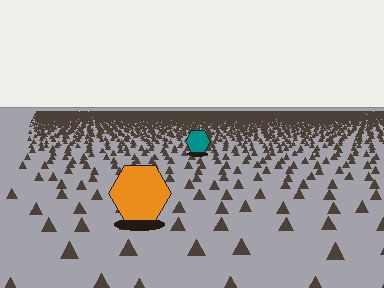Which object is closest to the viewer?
The orange hexagon is closest. The texture marks near it are larger and more spread out.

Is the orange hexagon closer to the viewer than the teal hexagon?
Yes. The orange hexagon is closer — you can tell from the texture gradient: the ground texture is coarser near it.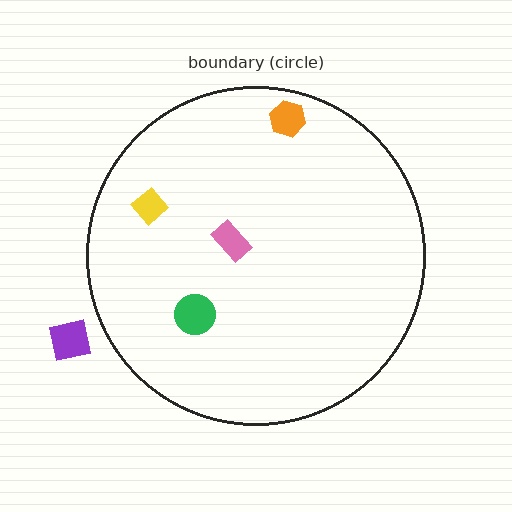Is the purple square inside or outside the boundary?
Outside.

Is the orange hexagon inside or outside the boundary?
Inside.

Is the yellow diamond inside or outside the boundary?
Inside.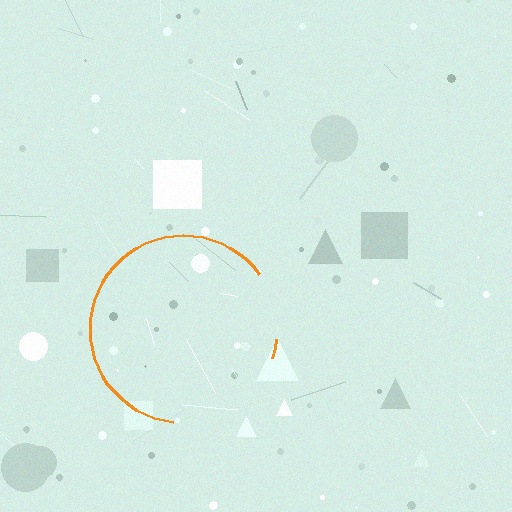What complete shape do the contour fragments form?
The contour fragments form a circle.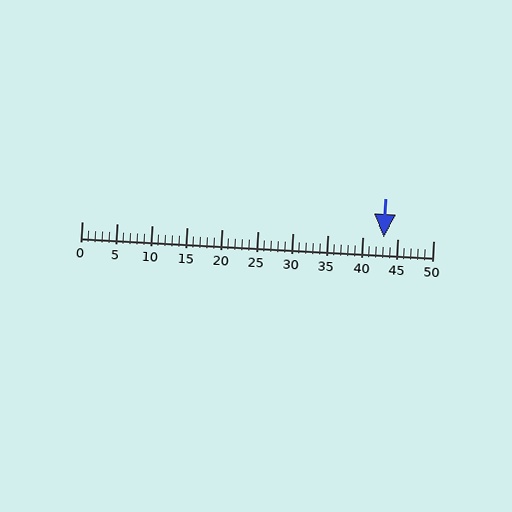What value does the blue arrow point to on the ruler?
The blue arrow points to approximately 43.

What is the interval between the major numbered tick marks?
The major tick marks are spaced 5 units apart.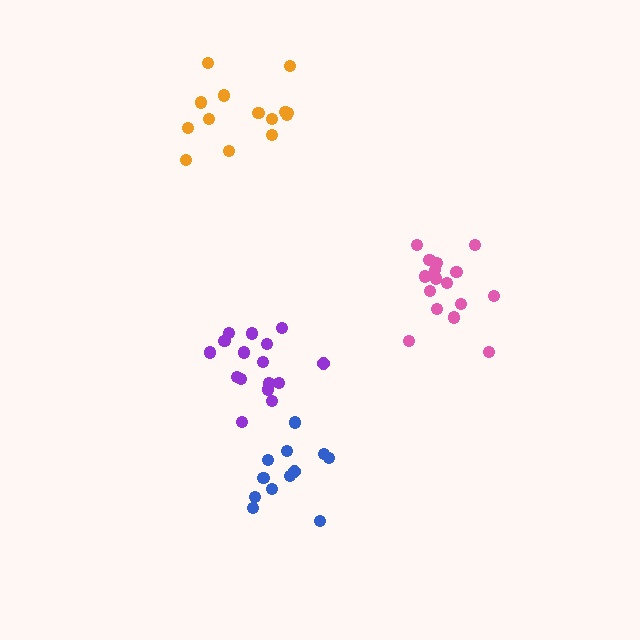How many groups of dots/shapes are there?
There are 4 groups.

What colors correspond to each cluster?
The clusters are colored: orange, pink, blue, purple.